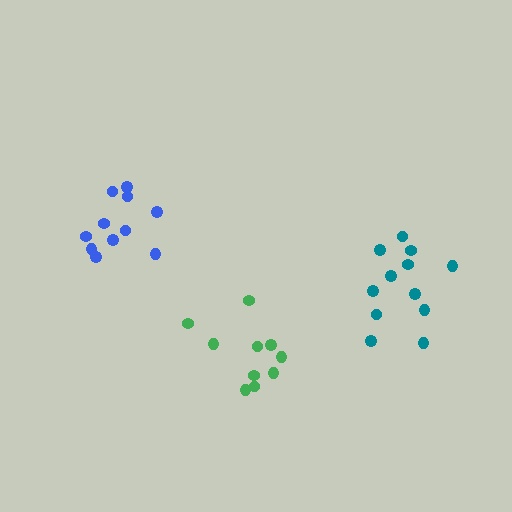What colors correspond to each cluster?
The clusters are colored: green, teal, blue.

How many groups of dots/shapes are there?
There are 3 groups.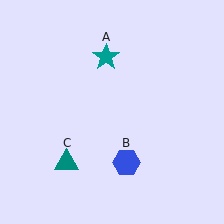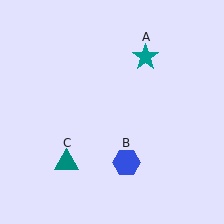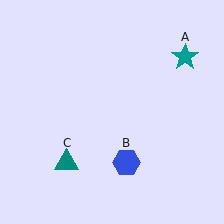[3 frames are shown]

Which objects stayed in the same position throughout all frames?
Blue hexagon (object B) and teal triangle (object C) remained stationary.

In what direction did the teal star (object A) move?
The teal star (object A) moved right.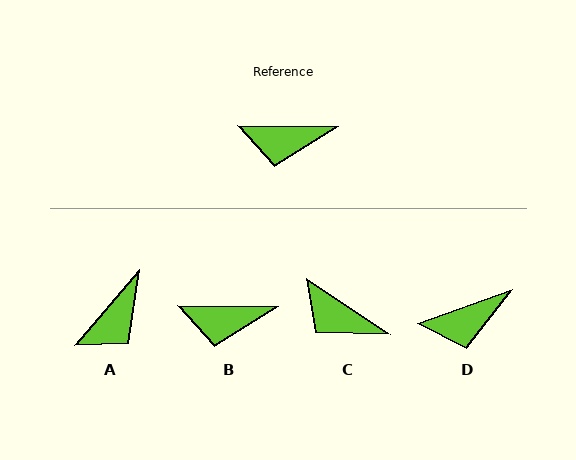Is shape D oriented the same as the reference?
No, it is off by about 20 degrees.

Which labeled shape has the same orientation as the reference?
B.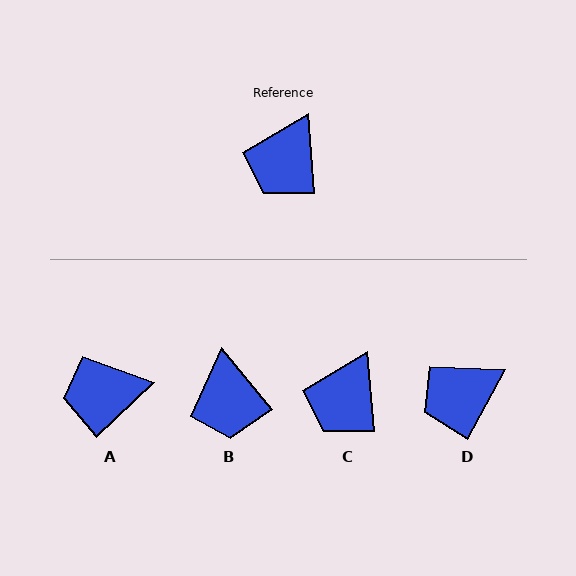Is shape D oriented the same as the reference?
No, it is off by about 33 degrees.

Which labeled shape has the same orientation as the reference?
C.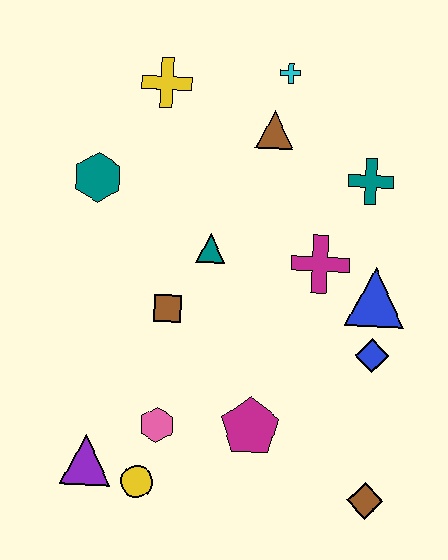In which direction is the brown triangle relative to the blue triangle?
The brown triangle is above the blue triangle.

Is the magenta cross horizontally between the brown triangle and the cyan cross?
No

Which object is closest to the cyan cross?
The brown triangle is closest to the cyan cross.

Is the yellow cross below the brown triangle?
No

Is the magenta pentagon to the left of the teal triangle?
No